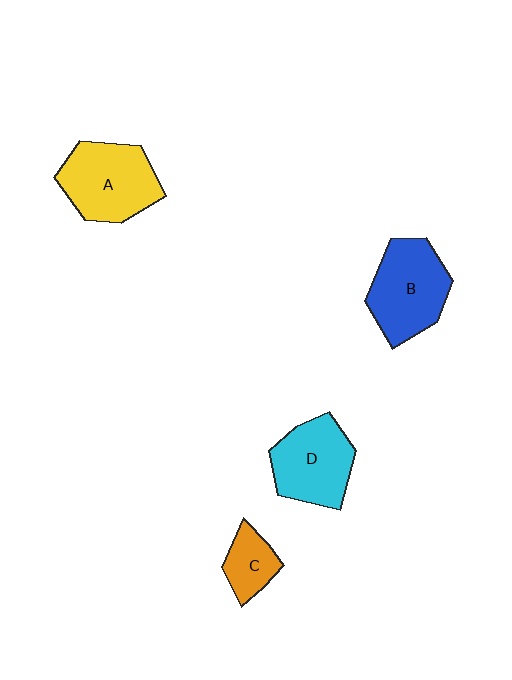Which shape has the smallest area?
Shape C (orange).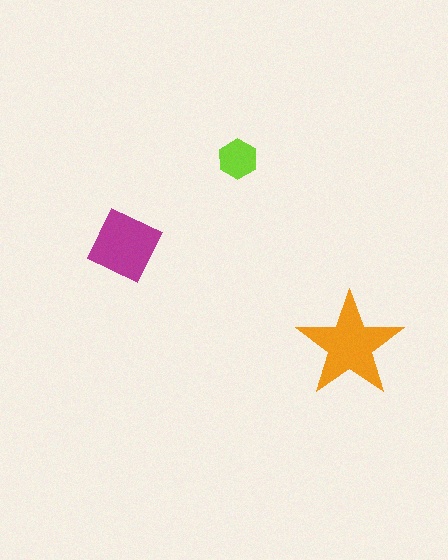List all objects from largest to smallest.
The orange star, the magenta diamond, the lime hexagon.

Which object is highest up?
The lime hexagon is topmost.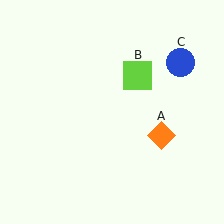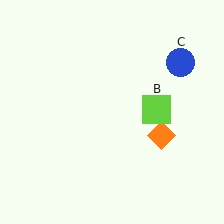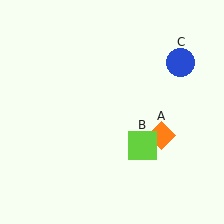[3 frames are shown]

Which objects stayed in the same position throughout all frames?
Orange diamond (object A) and blue circle (object C) remained stationary.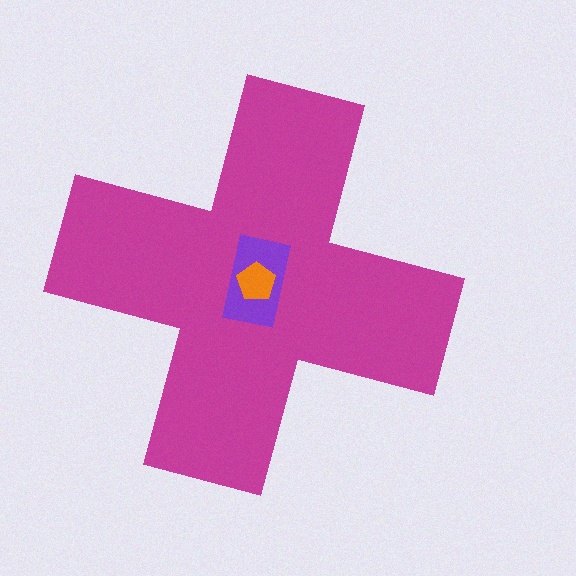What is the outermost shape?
The magenta cross.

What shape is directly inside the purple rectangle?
The orange pentagon.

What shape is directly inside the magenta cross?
The purple rectangle.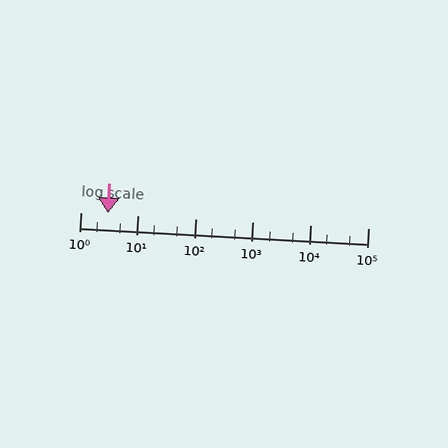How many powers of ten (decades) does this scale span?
The scale spans 5 decades, from 1 to 100000.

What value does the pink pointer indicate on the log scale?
The pointer indicates approximately 3.